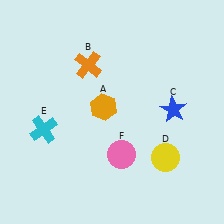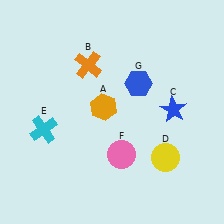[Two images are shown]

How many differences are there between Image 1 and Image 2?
There is 1 difference between the two images.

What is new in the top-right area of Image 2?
A blue hexagon (G) was added in the top-right area of Image 2.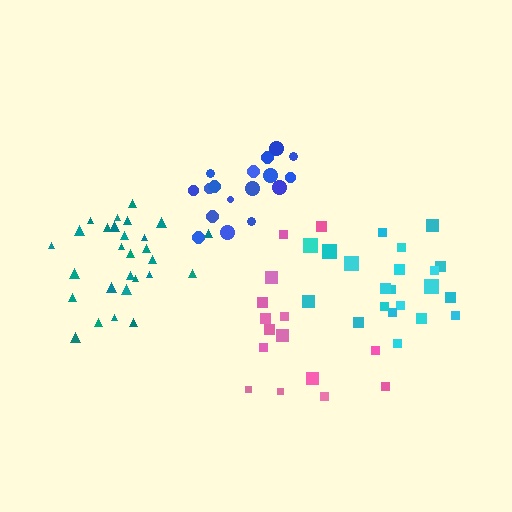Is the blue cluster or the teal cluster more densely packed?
Blue.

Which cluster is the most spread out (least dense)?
Cyan.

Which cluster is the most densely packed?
Blue.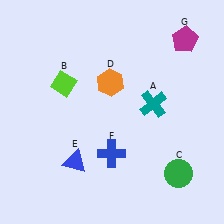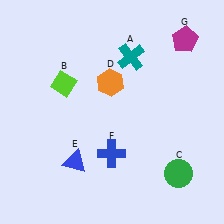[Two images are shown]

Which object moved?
The teal cross (A) moved up.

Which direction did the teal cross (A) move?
The teal cross (A) moved up.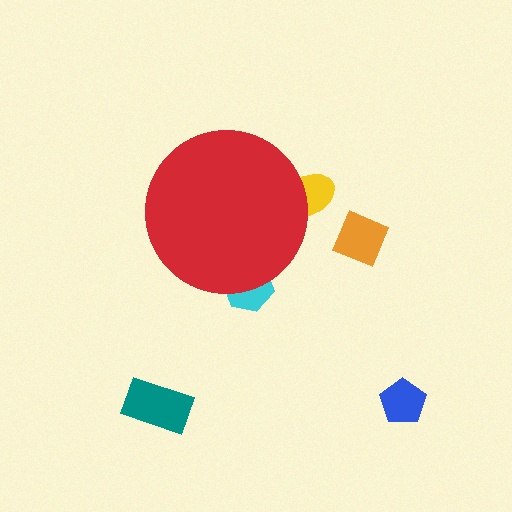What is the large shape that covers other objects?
A red circle.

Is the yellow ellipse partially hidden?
Yes, the yellow ellipse is partially hidden behind the red circle.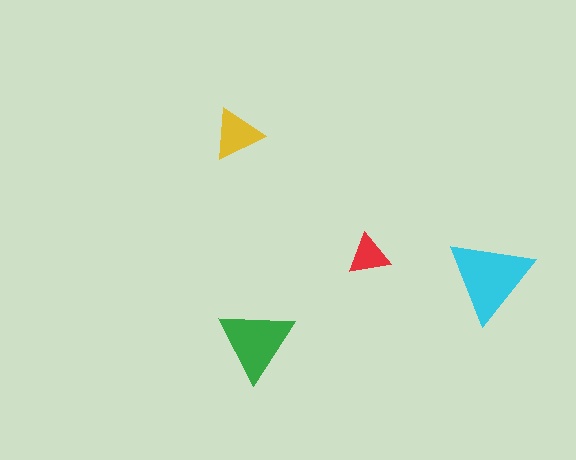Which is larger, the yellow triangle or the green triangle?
The green one.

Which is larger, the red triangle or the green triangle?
The green one.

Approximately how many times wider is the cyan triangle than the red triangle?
About 2 times wider.